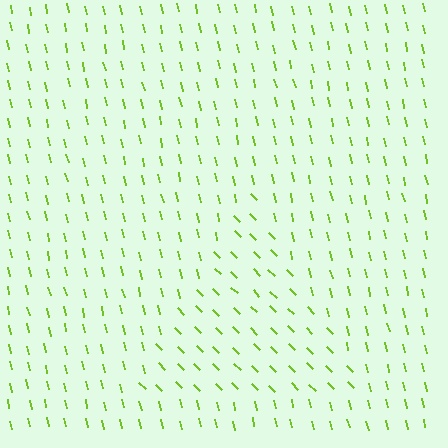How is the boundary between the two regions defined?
The boundary is defined purely by a change in line orientation (approximately 33 degrees difference). All lines are the same color and thickness.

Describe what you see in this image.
The image is filled with small lime line segments. A triangle region in the image has lines oriented differently from the surrounding lines, creating a visible texture boundary.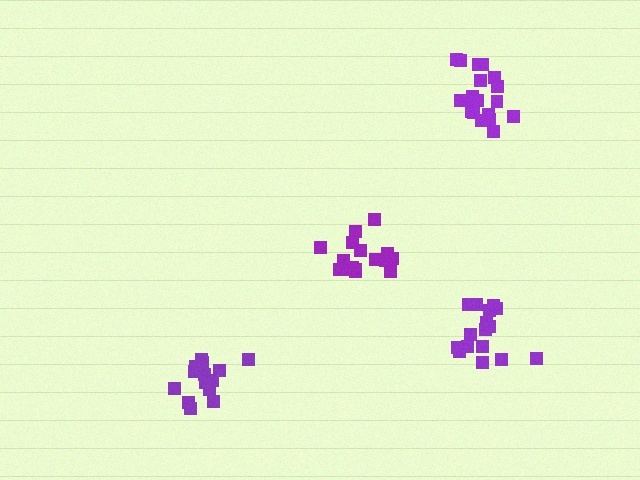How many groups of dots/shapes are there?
There are 4 groups.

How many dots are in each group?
Group 1: 16 dots, Group 2: 19 dots, Group 3: 16 dots, Group 4: 15 dots (66 total).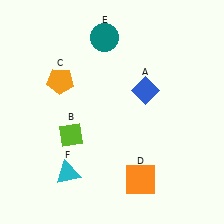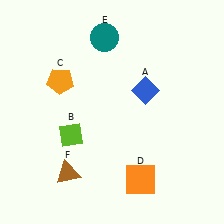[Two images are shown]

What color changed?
The triangle (F) changed from cyan in Image 1 to brown in Image 2.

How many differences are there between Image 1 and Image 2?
There is 1 difference between the two images.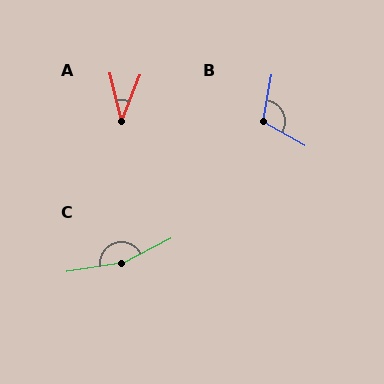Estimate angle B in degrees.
Approximately 109 degrees.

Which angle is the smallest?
A, at approximately 35 degrees.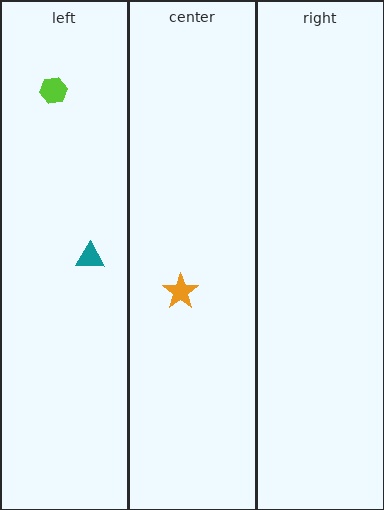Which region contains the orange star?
The center region.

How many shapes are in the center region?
1.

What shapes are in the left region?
The teal triangle, the lime hexagon.